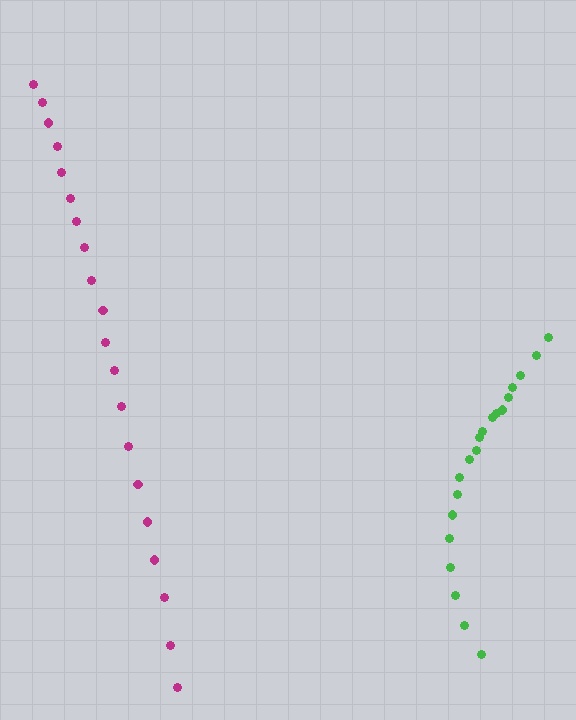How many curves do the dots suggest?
There are 2 distinct paths.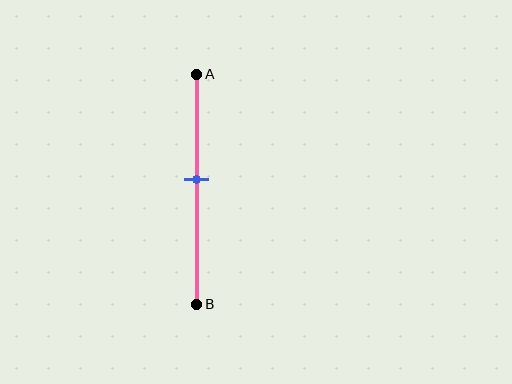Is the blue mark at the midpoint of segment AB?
No, the mark is at about 45% from A, not at the 50% midpoint.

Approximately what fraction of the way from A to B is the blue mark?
The blue mark is approximately 45% of the way from A to B.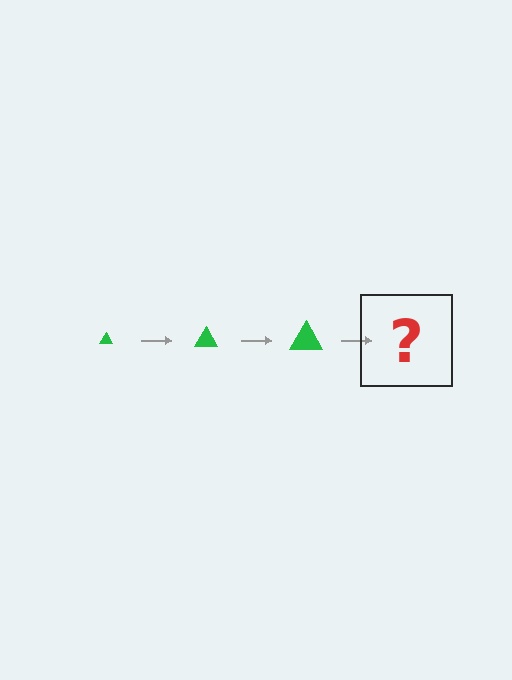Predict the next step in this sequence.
The next step is a green triangle, larger than the previous one.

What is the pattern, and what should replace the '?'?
The pattern is that the triangle gets progressively larger each step. The '?' should be a green triangle, larger than the previous one.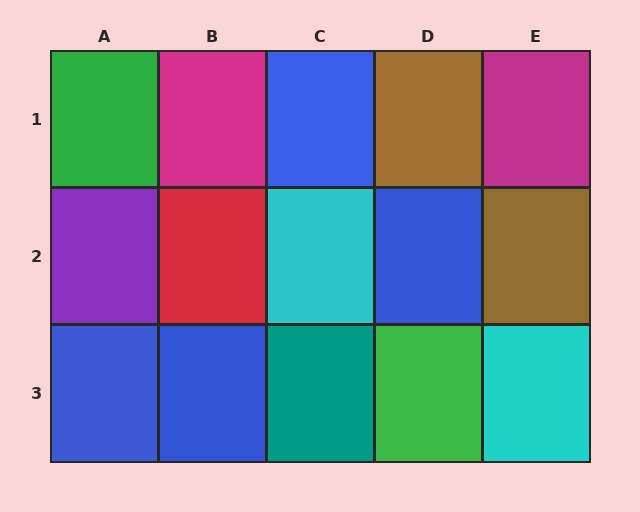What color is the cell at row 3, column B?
Blue.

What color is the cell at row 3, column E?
Cyan.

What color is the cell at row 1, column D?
Brown.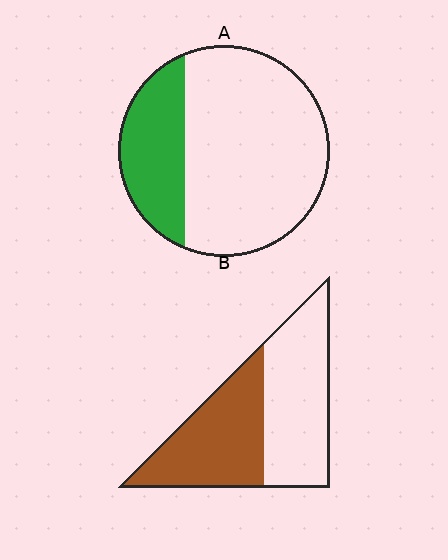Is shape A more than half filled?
No.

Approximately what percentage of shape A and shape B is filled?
A is approximately 25% and B is approximately 50%.